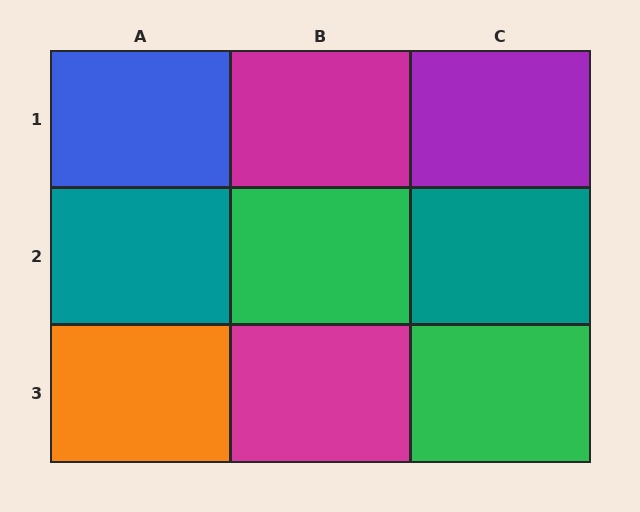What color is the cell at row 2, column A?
Teal.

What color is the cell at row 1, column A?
Blue.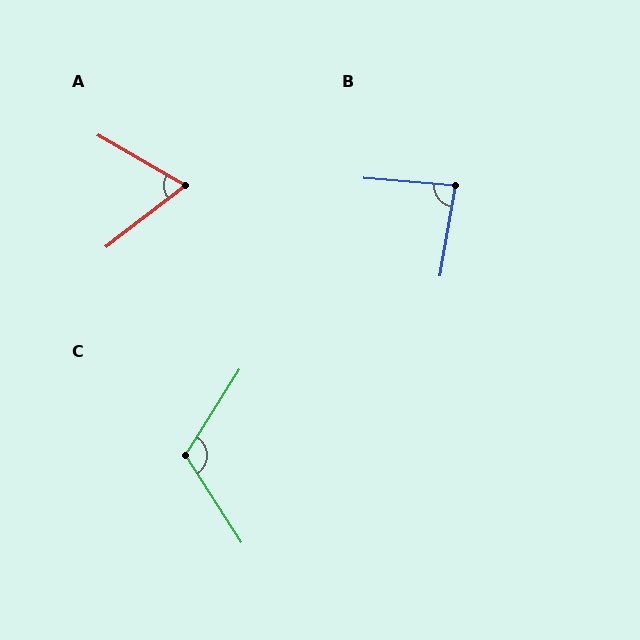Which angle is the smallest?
A, at approximately 68 degrees.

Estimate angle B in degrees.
Approximately 85 degrees.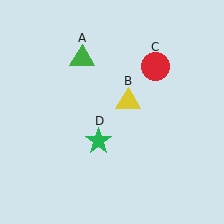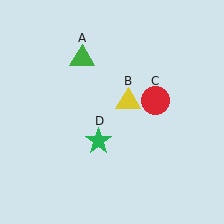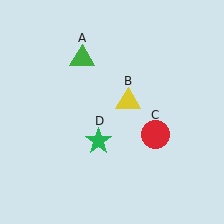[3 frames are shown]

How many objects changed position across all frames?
1 object changed position: red circle (object C).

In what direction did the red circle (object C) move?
The red circle (object C) moved down.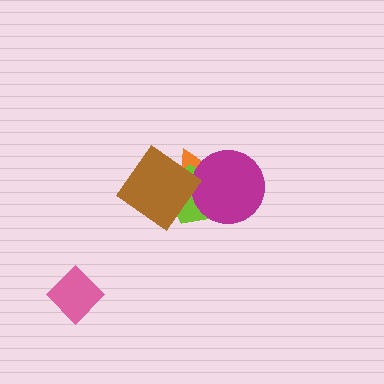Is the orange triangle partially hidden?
Yes, it is partially covered by another shape.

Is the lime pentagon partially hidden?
Yes, it is partially covered by another shape.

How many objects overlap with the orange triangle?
3 objects overlap with the orange triangle.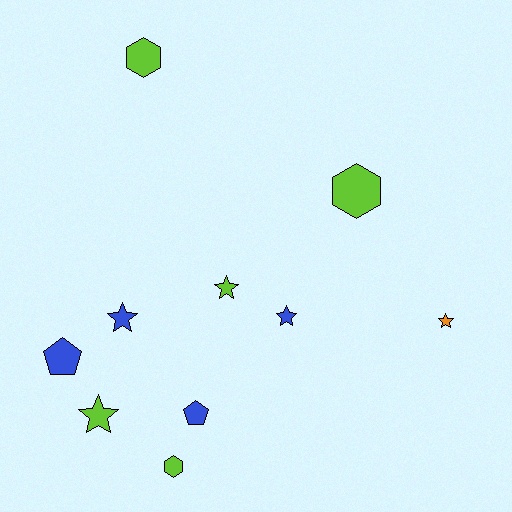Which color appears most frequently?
Lime, with 5 objects.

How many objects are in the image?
There are 10 objects.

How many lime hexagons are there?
There are 3 lime hexagons.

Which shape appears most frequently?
Star, with 5 objects.